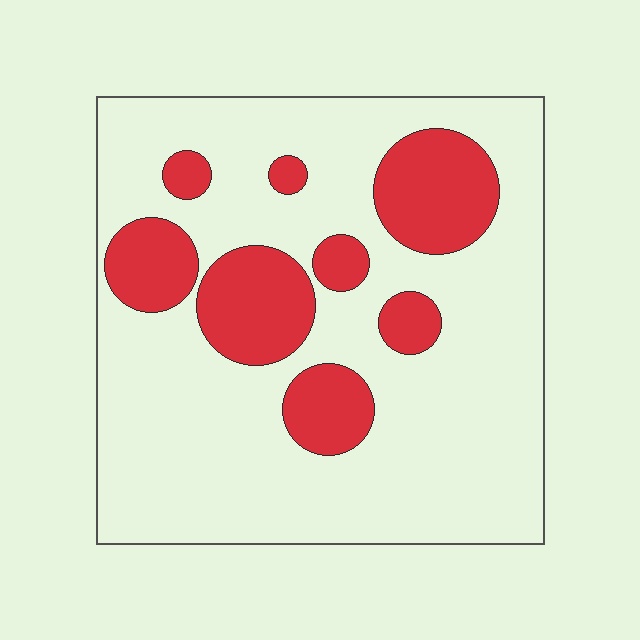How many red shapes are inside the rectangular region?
8.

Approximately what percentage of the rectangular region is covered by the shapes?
Approximately 25%.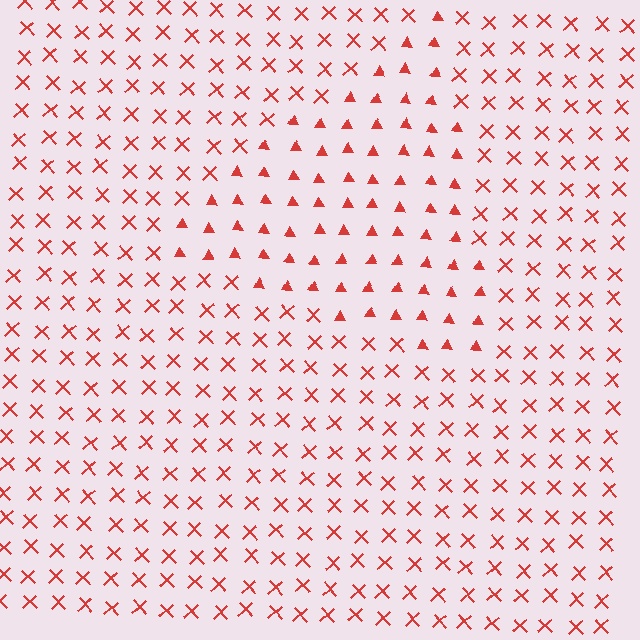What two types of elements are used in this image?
The image uses triangles inside the triangle region and X marks outside it.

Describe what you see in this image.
The image is filled with small red elements arranged in a uniform grid. A triangle-shaped region contains triangles, while the surrounding area contains X marks. The boundary is defined purely by the change in element shape.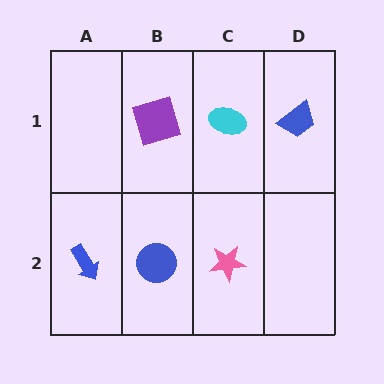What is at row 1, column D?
A blue trapezoid.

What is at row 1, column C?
A cyan ellipse.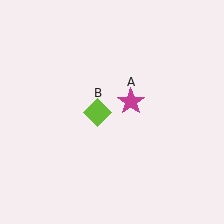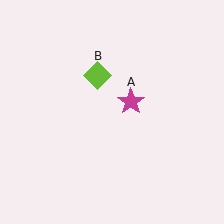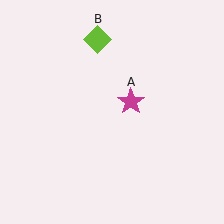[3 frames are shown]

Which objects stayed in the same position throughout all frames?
Magenta star (object A) remained stationary.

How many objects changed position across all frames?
1 object changed position: lime diamond (object B).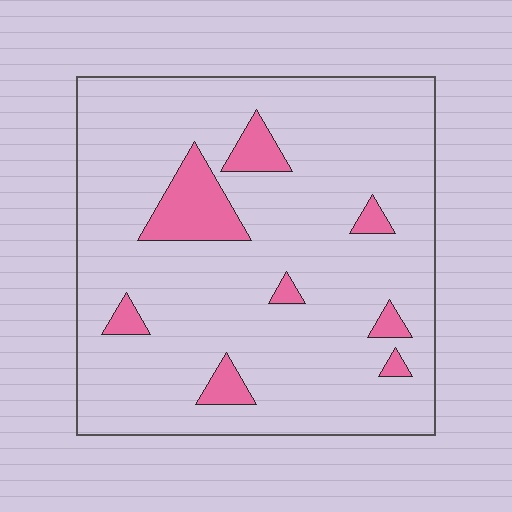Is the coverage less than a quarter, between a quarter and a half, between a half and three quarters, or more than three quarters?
Less than a quarter.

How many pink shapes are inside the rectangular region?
8.